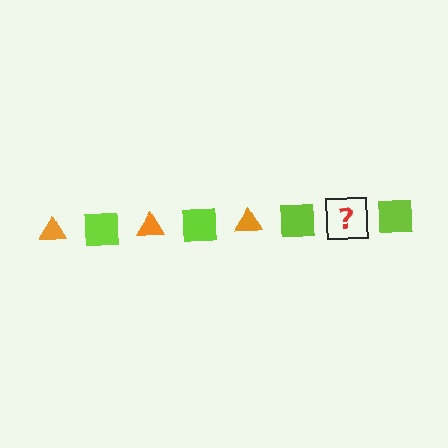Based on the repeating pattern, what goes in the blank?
The blank should be an orange triangle.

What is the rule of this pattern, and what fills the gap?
The rule is that the pattern alternates between orange triangle and lime square. The gap should be filled with an orange triangle.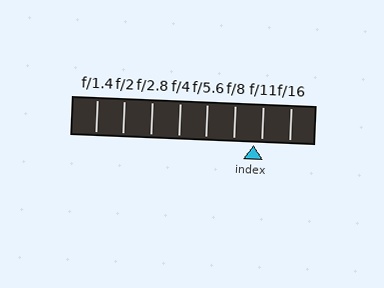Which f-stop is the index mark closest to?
The index mark is closest to f/11.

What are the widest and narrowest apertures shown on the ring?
The widest aperture shown is f/1.4 and the narrowest is f/16.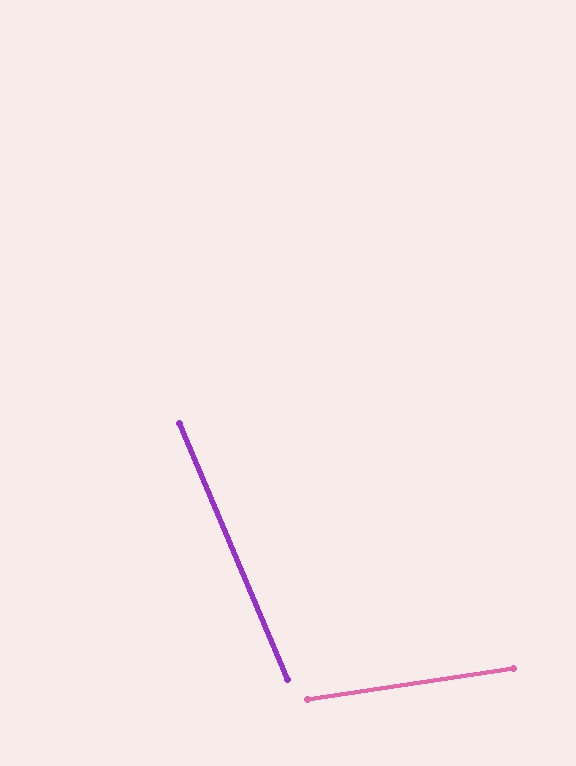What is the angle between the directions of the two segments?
Approximately 76 degrees.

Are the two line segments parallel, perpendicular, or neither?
Neither parallel nor perpendicular — they differ by about 76°.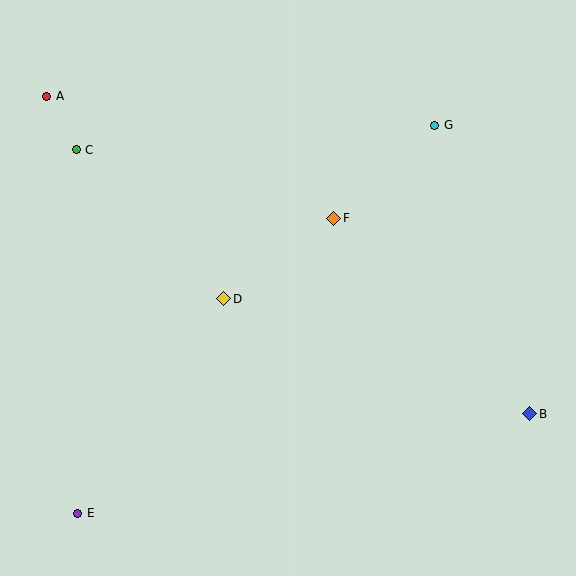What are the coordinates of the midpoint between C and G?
The midpoint between C and G is at (255, 137).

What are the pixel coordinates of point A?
Point A is at (47, 96).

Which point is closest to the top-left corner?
Point A is closest to the top-left corner.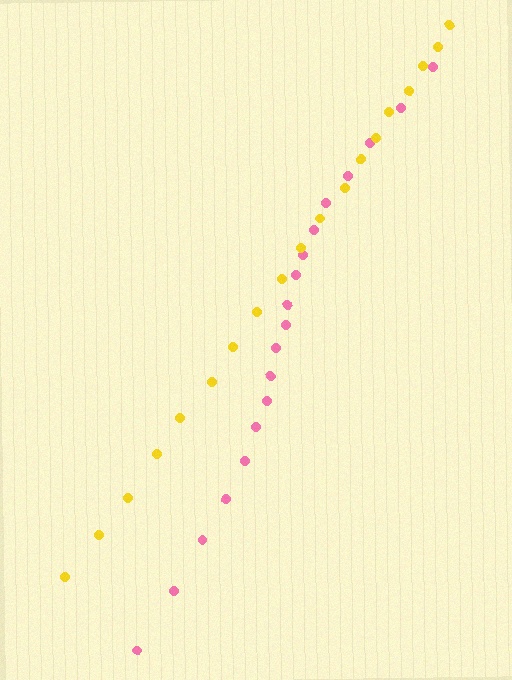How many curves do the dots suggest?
There are 2 distinct paths.